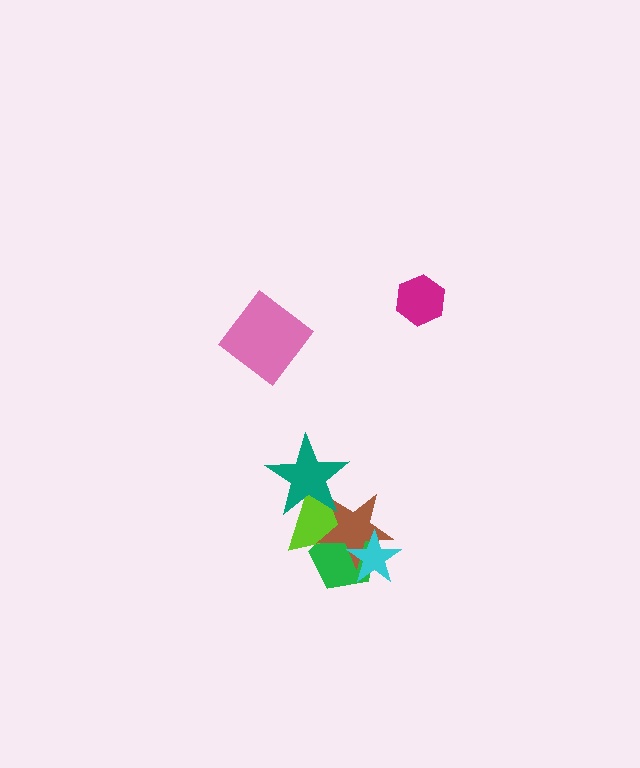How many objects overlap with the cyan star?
2 objects overlap with the cyan star.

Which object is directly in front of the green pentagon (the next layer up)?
The lime triangle is directly in front of the green pentagon.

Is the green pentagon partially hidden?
Yes, it is partially covered by another shape.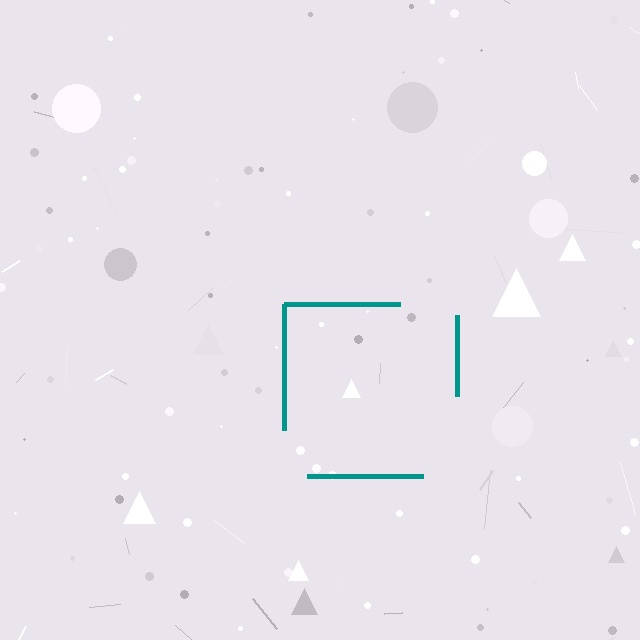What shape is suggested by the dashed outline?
The dashed outline suggests a square.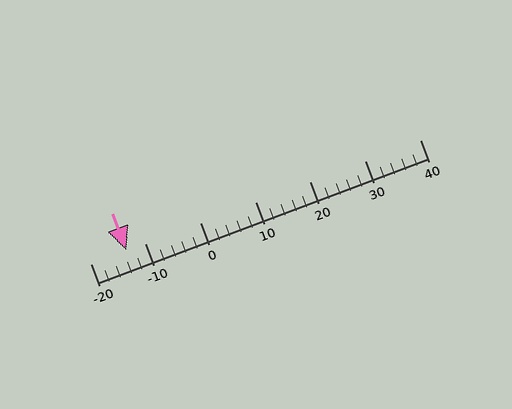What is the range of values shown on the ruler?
The ruler shows values from -20 to 40.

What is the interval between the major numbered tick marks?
The major tick marks are spaced 10 units apart.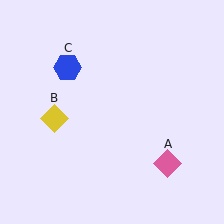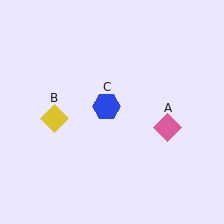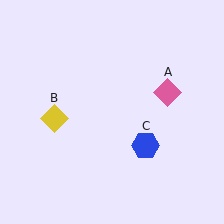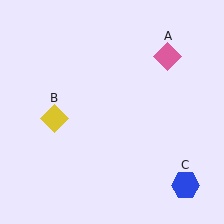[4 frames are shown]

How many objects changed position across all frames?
2 objects changed position: pink diamond (object A), blue hexagon (object C).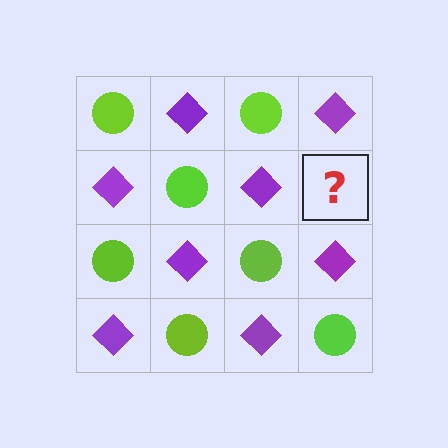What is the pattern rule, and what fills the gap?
The rule is that it alternates lime circle and purple diamond in a checkerboard pattern. The gap should be filled with a lime circle.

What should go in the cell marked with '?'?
The missing cell should contain a lime circle.